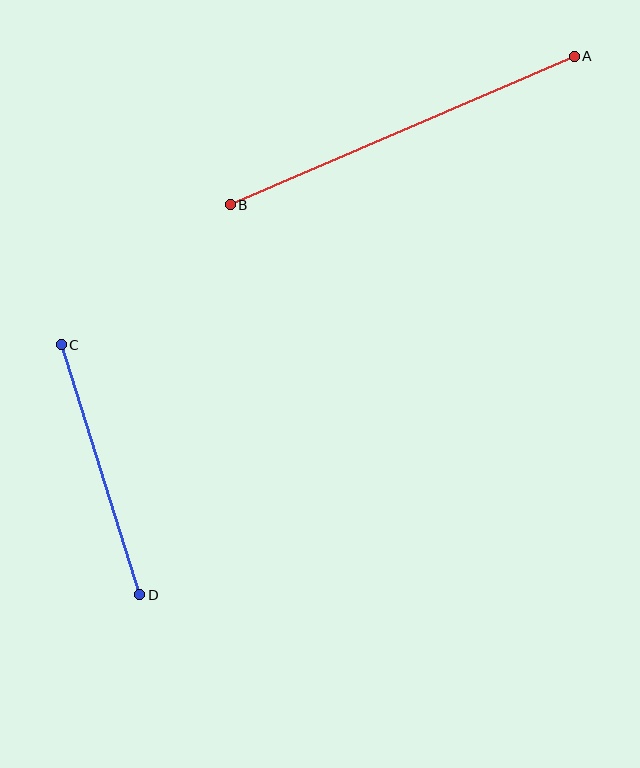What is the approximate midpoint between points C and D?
The midpoint is at approximately (101, 470) pixels.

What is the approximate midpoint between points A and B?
The midpoint is at approximately (402, 131) pixels.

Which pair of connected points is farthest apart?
Points A and B are farthest apart.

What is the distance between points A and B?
The distance is approximately 375 pixels.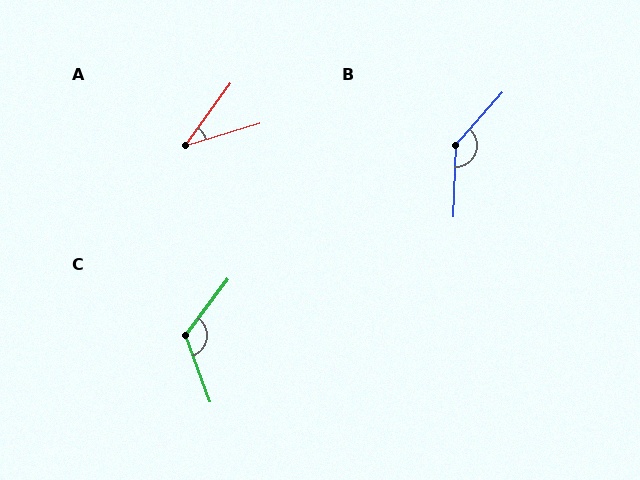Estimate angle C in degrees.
Approximately 123 degrees.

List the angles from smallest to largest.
A (38°), C (123°), B (141°).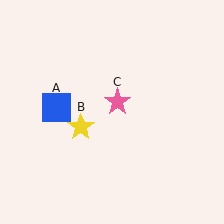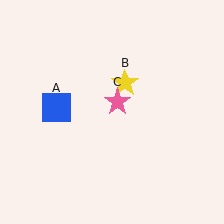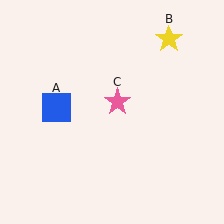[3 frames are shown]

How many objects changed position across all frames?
1 object changed position: yellow star (object B).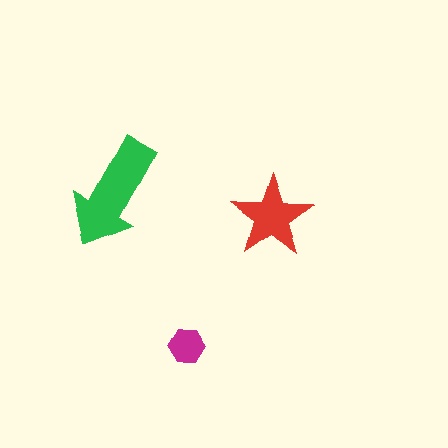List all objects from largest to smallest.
The green arrow, the red star, the magenta hexagon.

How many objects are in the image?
There are 3 objects in the image.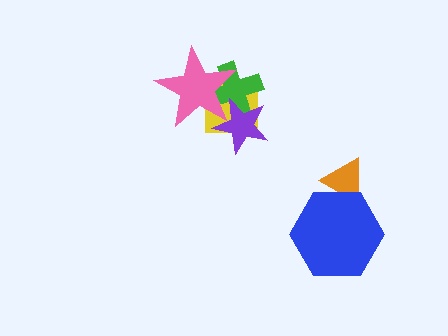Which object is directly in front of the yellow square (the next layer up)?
The green cross is directly in front of the yellow square.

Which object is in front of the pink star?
The purple star is in front of the pink star.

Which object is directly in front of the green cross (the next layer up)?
The pink star is directly in front of the green cross.